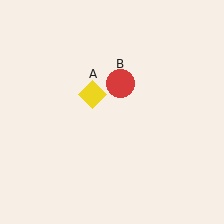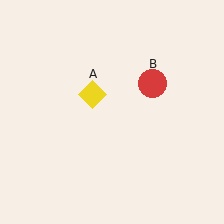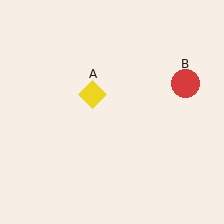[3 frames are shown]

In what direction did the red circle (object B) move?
The red circle (object B) moved right.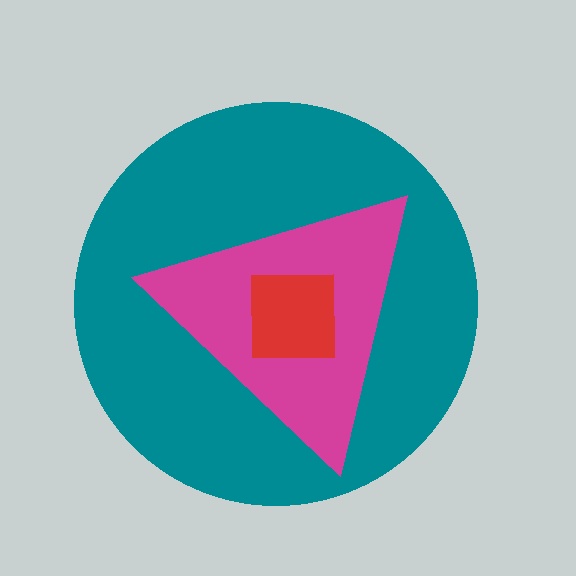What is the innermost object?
The red square.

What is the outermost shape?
The teal circle.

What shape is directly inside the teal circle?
The magenta triangle.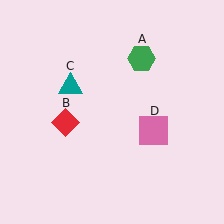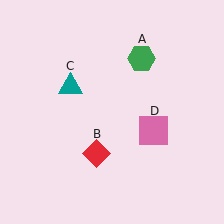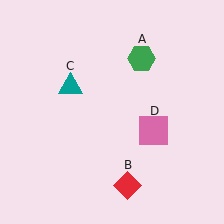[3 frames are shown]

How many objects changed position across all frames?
1 object changed position: red diamond (object B).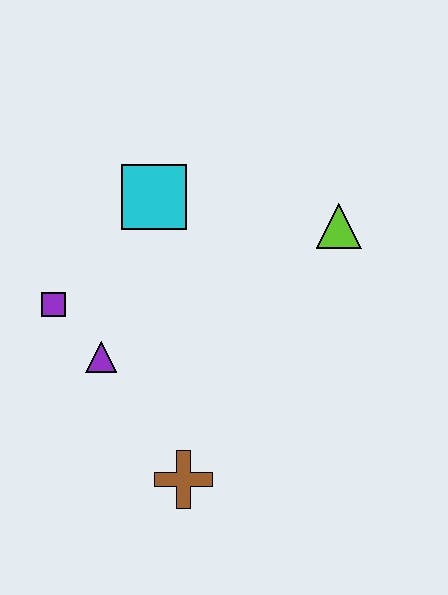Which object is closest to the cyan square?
The purple square is closest to the cyan square.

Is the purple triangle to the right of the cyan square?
No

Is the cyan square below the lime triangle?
No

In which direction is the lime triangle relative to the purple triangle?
The lime triangle is to the right of the purple triangle.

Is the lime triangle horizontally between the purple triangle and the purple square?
No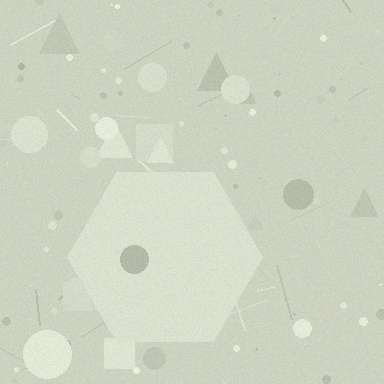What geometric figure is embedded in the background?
A hexagon is embedded in the background.